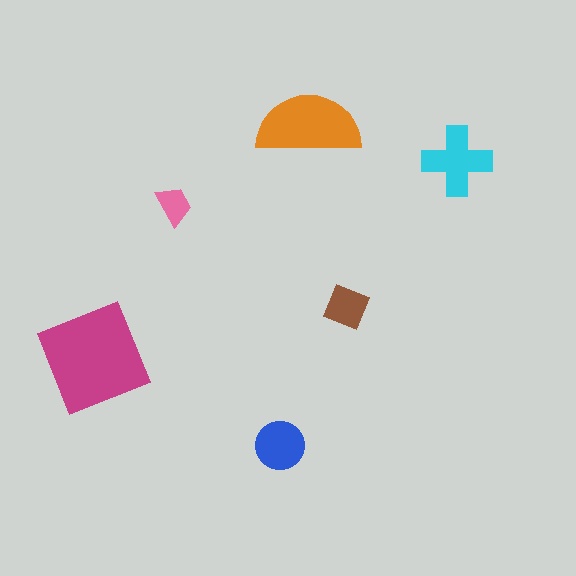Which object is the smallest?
The pink trapezoid.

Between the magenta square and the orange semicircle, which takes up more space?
The magenta square.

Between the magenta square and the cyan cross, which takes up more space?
The magenta square.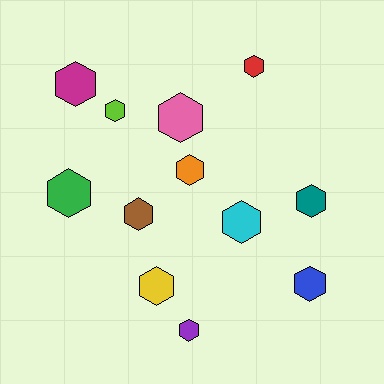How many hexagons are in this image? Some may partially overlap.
There are 12 hexagons.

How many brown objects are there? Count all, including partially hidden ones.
There is 1 brown object.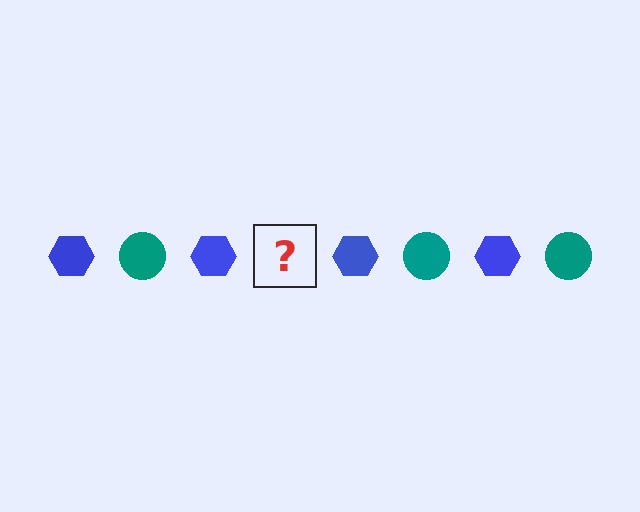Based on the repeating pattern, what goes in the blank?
The blank should be a teal circle.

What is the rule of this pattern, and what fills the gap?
The rule is that the pattern alternates between blue hexagon and teal circle. The gap should be filled with a teal circle.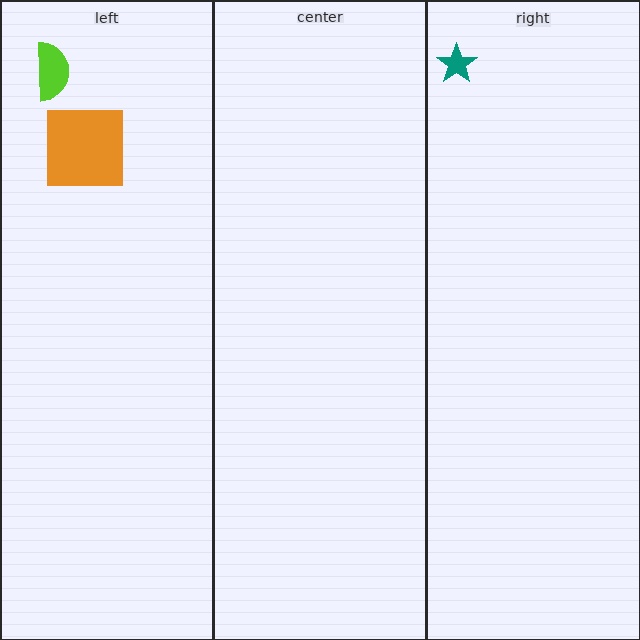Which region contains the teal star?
The right region.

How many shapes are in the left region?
2.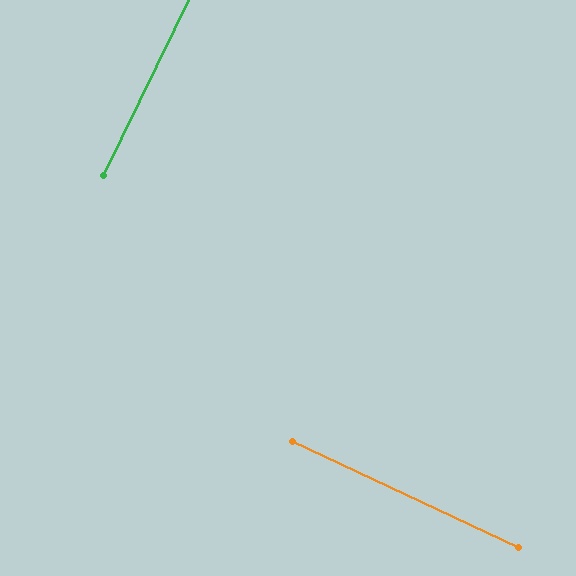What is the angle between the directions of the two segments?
Approximately 89 degrees.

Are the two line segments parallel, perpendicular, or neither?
Perpendicular — they meet at approximately 89°.